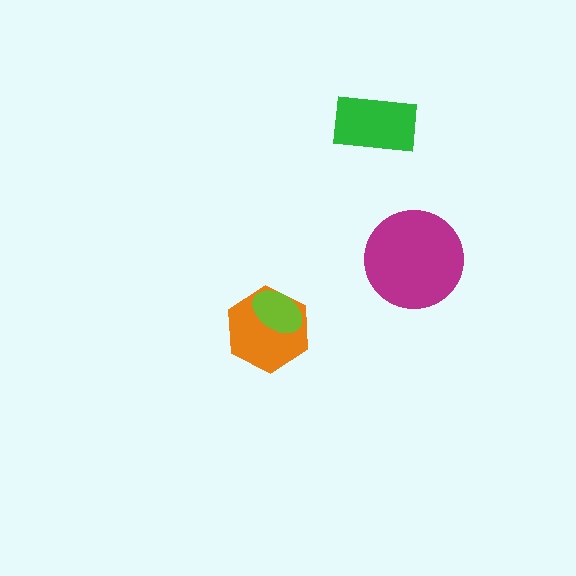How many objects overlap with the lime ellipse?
1 object overlaps with the lime ellipse.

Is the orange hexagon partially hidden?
Yes, it is partially covered by another shape.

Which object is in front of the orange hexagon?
The lime ellipse is in front of the orange hexagon.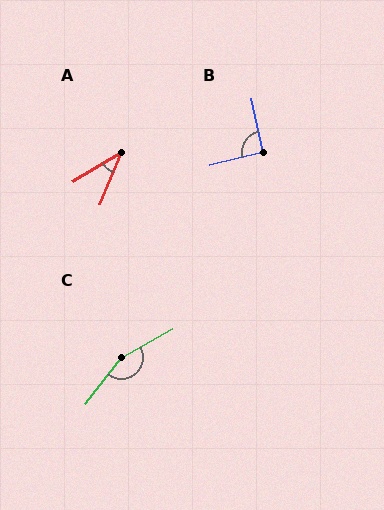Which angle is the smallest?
A, at approximately 36 degrees.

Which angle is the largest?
C, at approximately 157 degrees.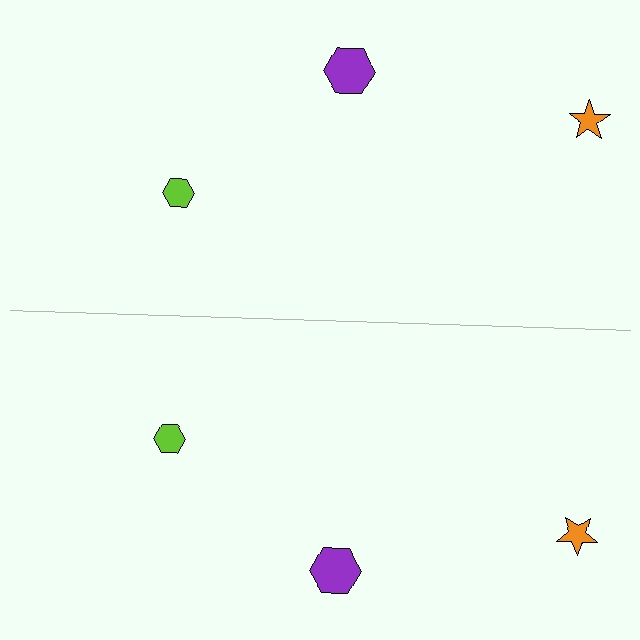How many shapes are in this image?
There are 6 shapes in this image.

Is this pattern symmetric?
Yes, this pattern has bilateral (reflection) symmetry.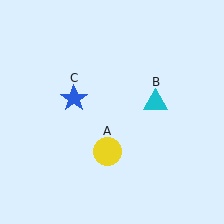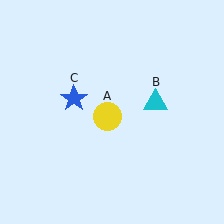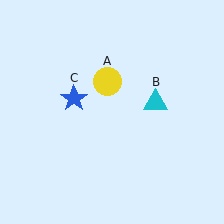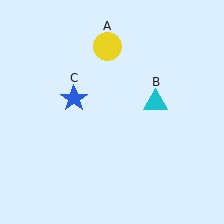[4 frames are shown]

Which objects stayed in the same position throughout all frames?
Cyan triangle (object B) and blue star (object C) remained stationary.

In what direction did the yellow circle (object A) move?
The yellow circle (object A) moved up.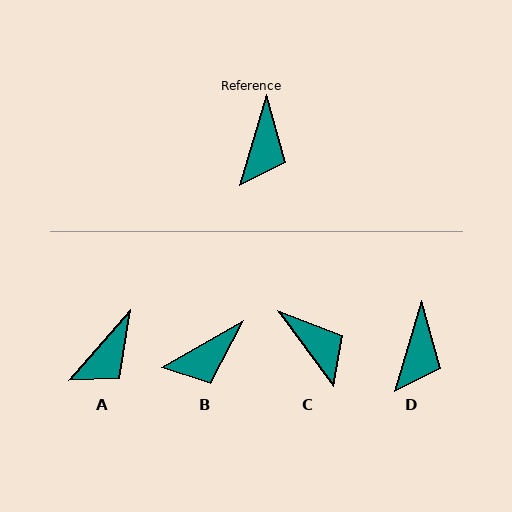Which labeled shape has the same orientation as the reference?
D.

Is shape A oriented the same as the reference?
No, it is off by about 24 degrees.